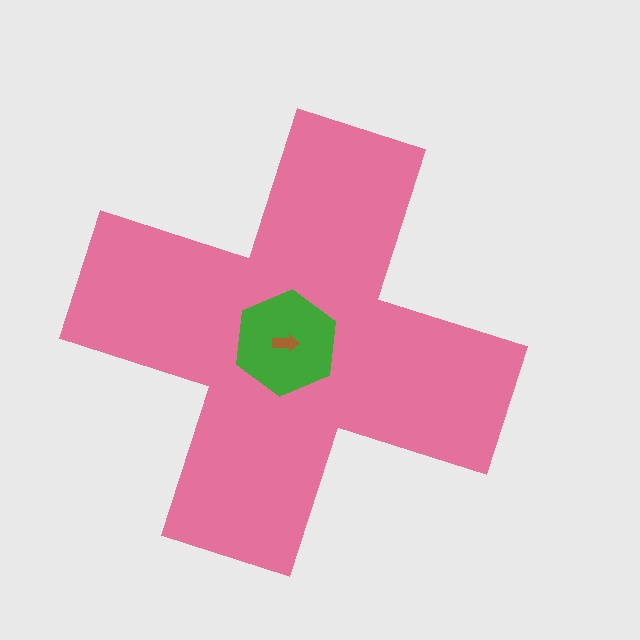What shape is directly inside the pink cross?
The green hexagon.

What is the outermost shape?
The pink cross.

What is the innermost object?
The brown arrow.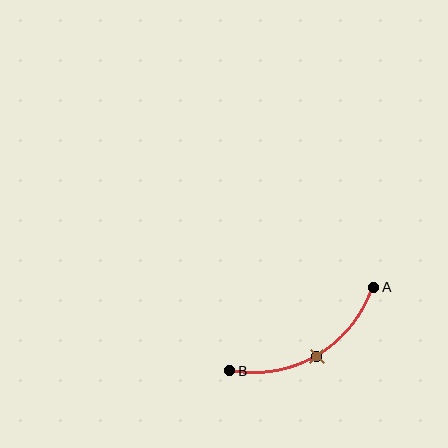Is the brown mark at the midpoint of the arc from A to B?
Yes. The brown mark lies on the arc at equal arc-length from both A and B — it is the arc midpoint.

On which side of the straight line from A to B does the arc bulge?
The arc bulges below the straight line connecting A and B.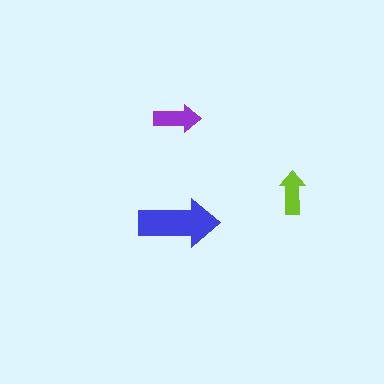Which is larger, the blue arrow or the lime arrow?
The blue one.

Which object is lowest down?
The blue arrow is bottommost.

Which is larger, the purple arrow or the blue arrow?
The blue one.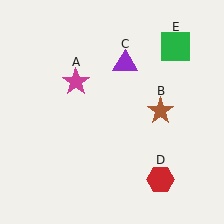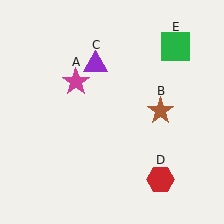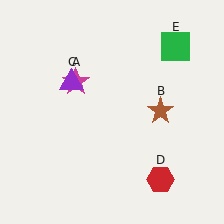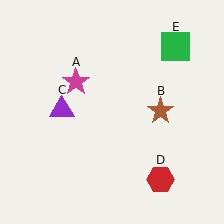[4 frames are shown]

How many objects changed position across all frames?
1 object changed position: purple triangle (object C).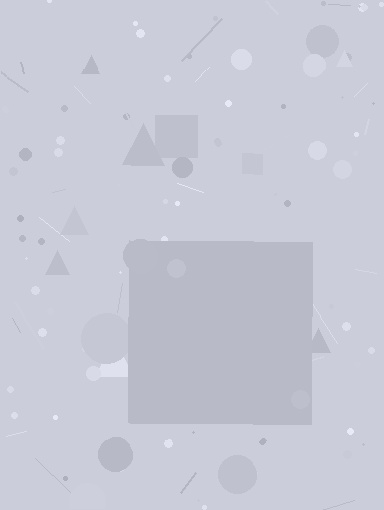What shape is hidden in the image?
A square is hidden in the image.